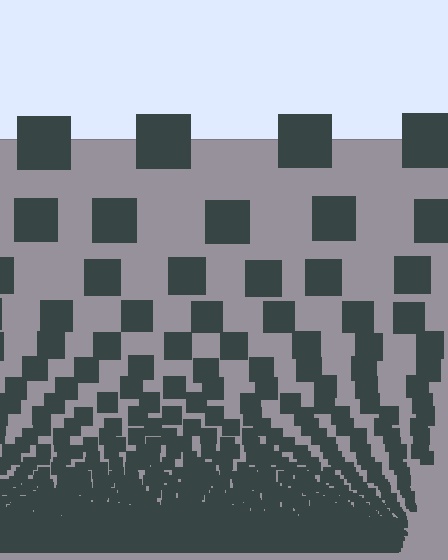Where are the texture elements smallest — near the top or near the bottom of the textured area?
Near the bottom.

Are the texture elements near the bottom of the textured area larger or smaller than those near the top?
Smaller. The gradient is inverted — elements near the bottom are smaller and denser.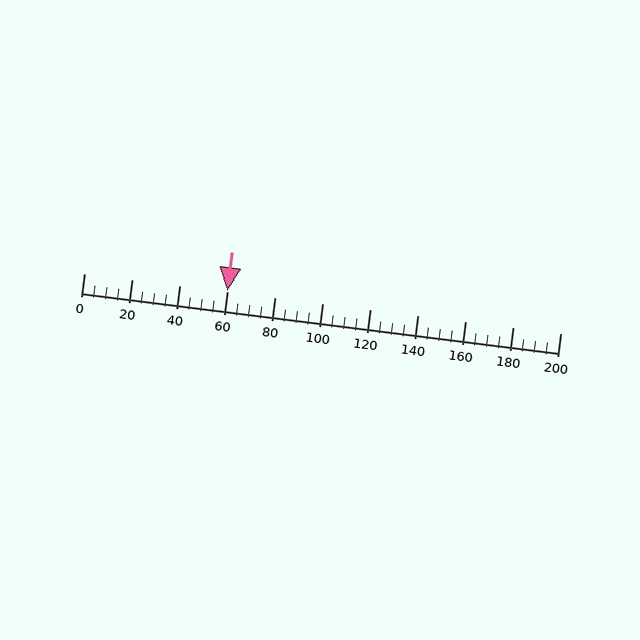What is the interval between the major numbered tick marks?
The major tick marks are spaced 20 units apart.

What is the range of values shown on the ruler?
The ruler shows values from 0 to 200.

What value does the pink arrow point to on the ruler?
The pink arrow points to approximately 60.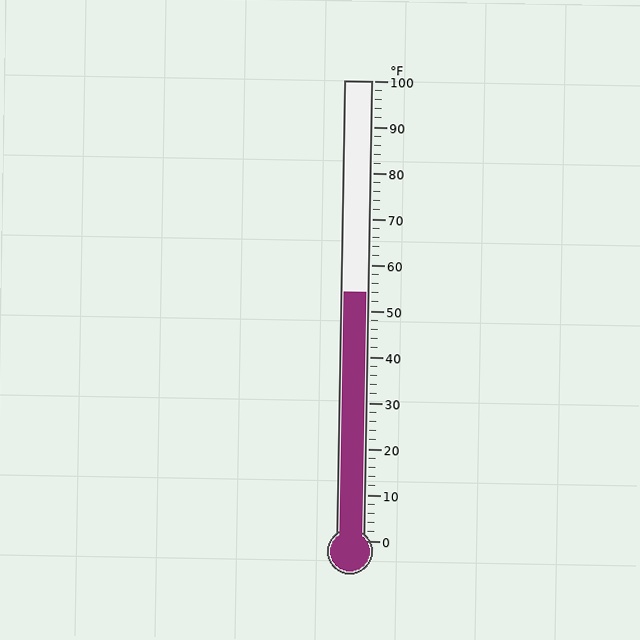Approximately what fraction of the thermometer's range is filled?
The thermometer is filled to approximately 55% of its range.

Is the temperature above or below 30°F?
The temperature is above 30°F.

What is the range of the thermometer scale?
The thermometer scale ranges from 0°F to 100°F.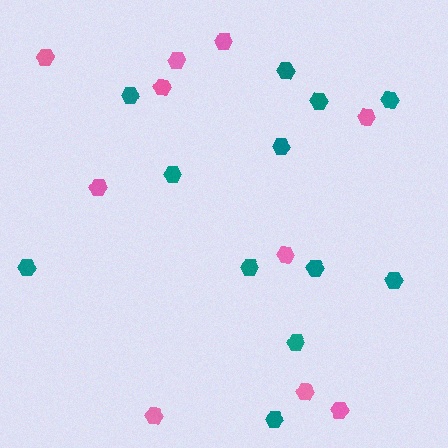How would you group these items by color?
There are 2 groups: one group of teal hexagons (12) and one group of pink hexagons (10).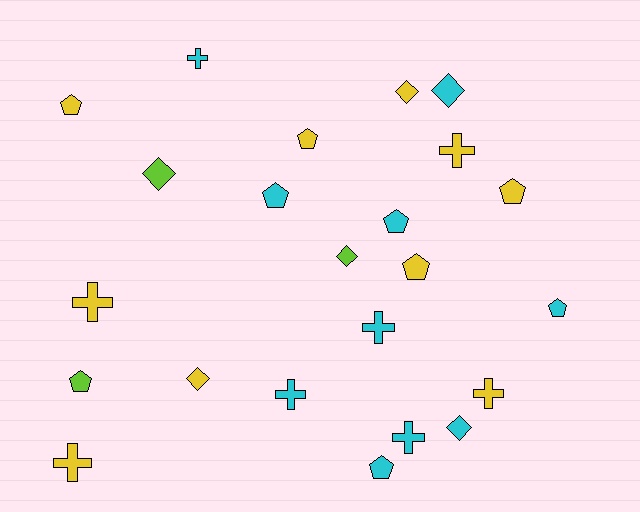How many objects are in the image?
There are 23 objects.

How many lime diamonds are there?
There are 2 lime diamonds.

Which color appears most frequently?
Cyan, with 10 objects.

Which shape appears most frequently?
Pentagon, with 9 objects.